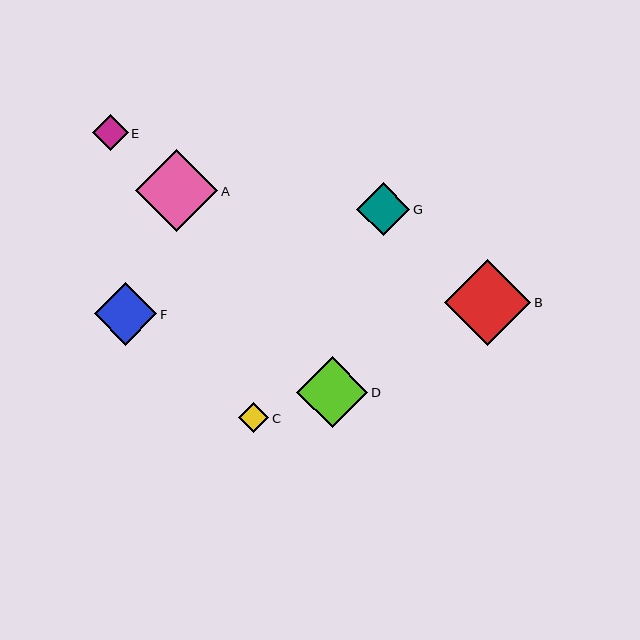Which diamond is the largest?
Diamond B is the largest with a size of approximately 86 pixels.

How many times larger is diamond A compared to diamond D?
Diamond A is approximately 1.2 times the size of diamond D.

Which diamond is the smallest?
Diamond C is the smallest with a size of approximately 30 pixels.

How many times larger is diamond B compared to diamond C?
Diamond B is approximately 2.9 times the size of diamond C.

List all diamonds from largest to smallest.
From largest to smallest: B, A, D, F, G, E, C.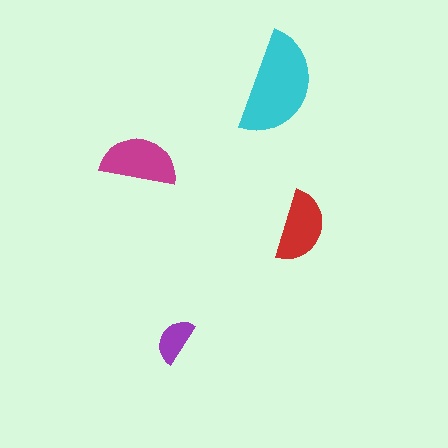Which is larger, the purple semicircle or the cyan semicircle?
The cyan one.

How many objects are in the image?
There are 4 objects in the image.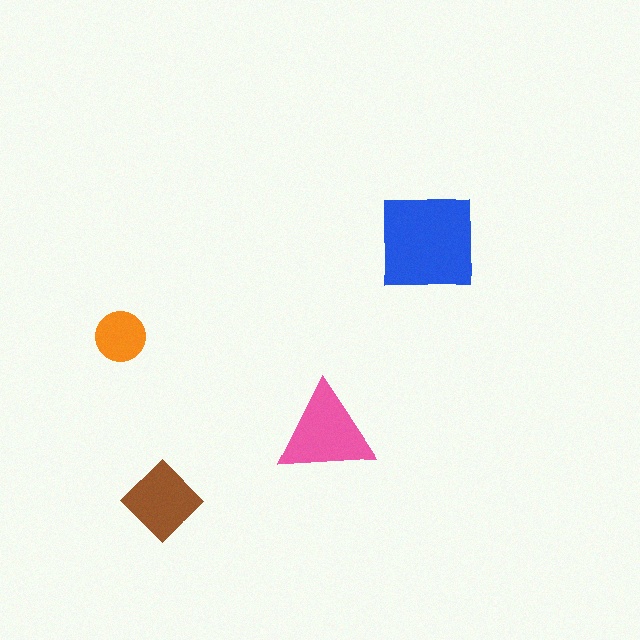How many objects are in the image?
There are 4 objects in the image.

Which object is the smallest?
The orange circle.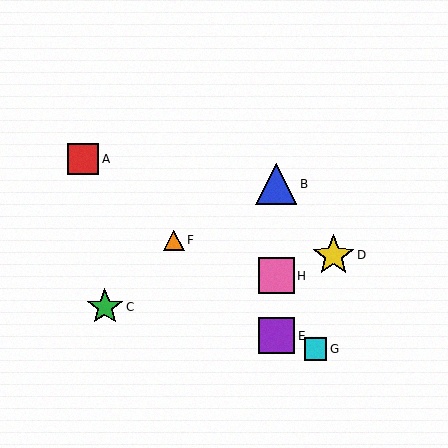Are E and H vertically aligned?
Yes, both are at x≈276.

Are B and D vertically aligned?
No, B is at x≈276 and D is at x≈333.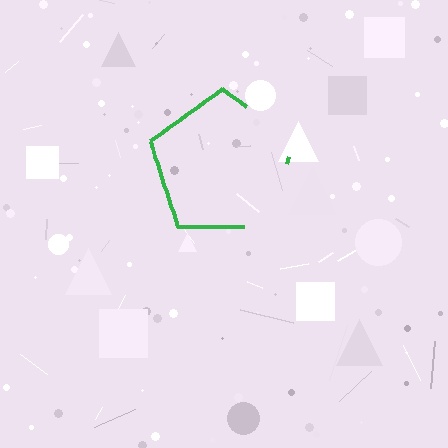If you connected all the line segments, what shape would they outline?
They would outline a pentagon.